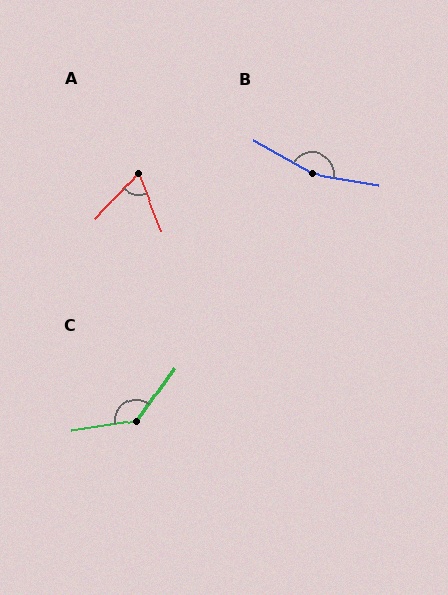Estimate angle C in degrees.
Approximately 134 degrees.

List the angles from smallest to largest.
A (64°), C (134°), B (160°).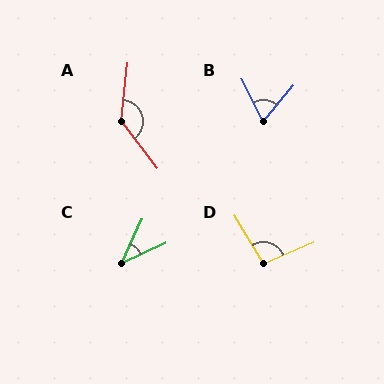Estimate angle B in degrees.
Approximately 67 degrees.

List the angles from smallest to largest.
C (42°), B (67°), D (98°), A (137°).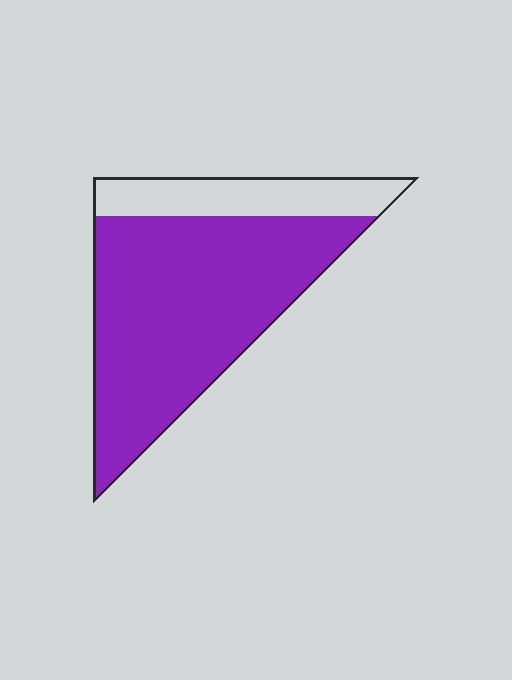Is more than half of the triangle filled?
Yes.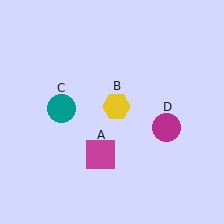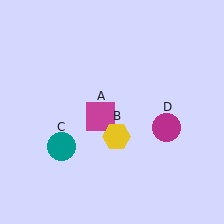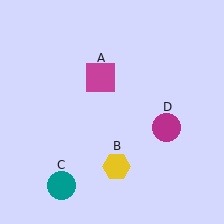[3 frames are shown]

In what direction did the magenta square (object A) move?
The magenta square (object A) moved up.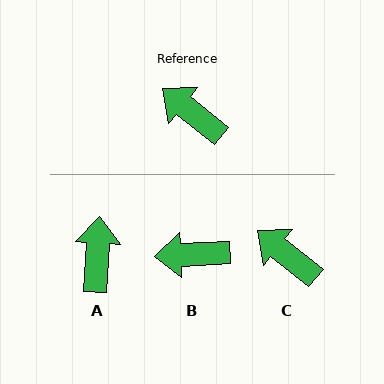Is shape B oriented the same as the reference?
No, it is off by about 42 degrees.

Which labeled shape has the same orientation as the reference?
C.